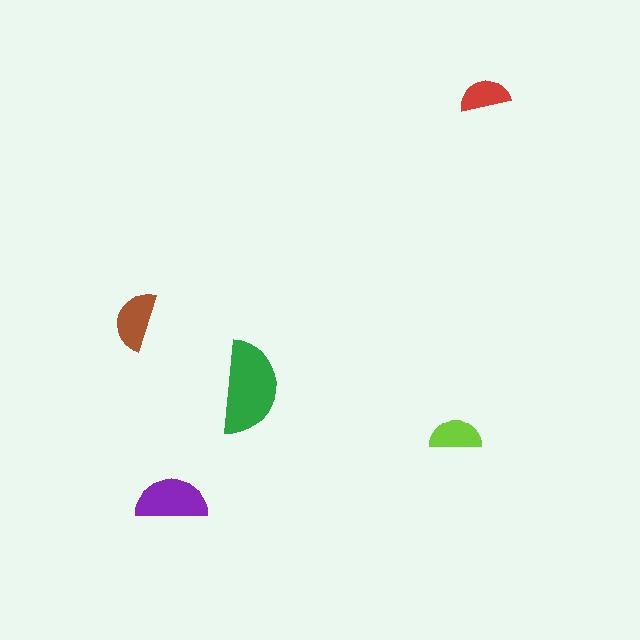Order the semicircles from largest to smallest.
the green one, the purple one, the brown one, the lime one, the red one.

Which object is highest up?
The red semicircle is topmost.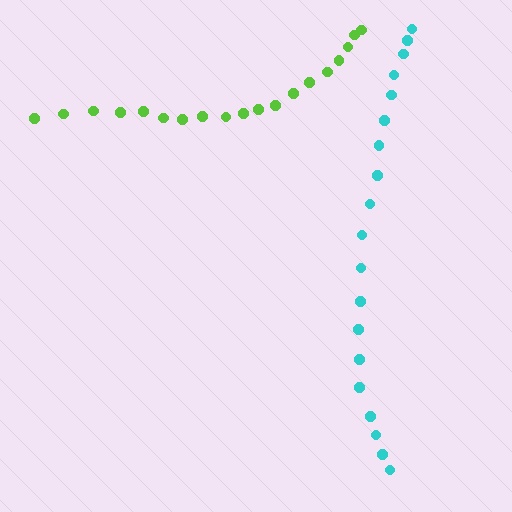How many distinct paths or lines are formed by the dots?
There are 2 distinct paths.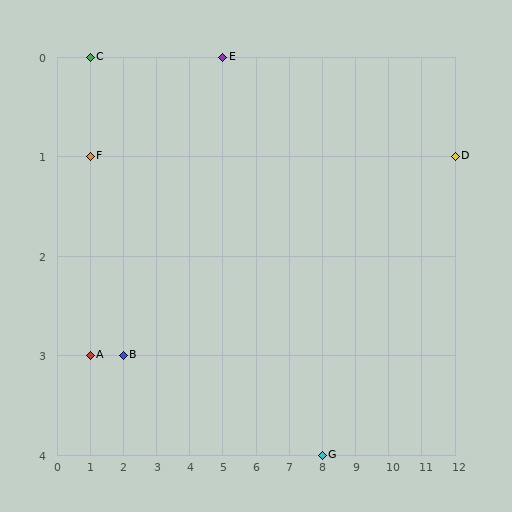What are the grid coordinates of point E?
Point E is at grid coordinates (5, 0).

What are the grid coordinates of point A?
Point A is at grid coordinates (1, 3).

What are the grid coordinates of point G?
Point G is at grid coordinates (8, 4).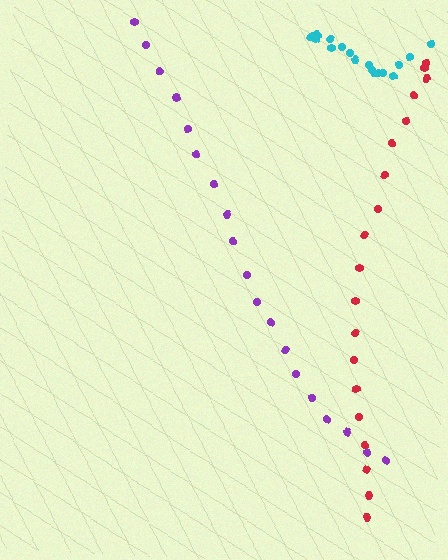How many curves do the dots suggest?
There are 3 distinct paths.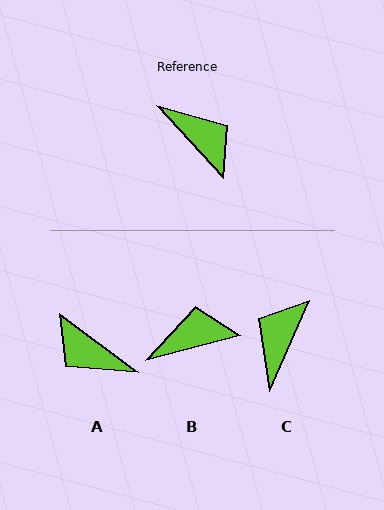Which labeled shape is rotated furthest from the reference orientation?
A, about 169 degrees away.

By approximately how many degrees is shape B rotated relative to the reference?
Approximately 62 degrees counter-clockwise.